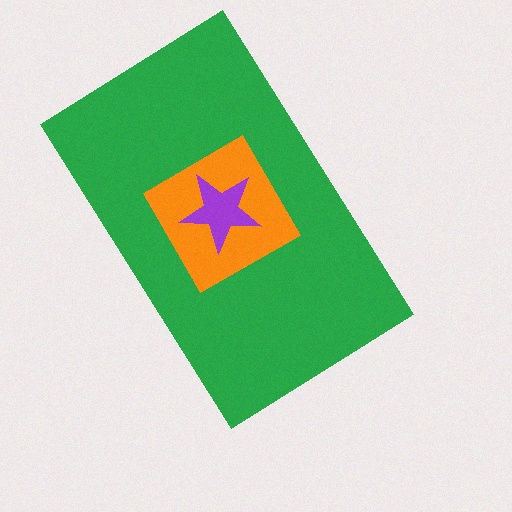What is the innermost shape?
The purple star.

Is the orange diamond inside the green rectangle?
Yes.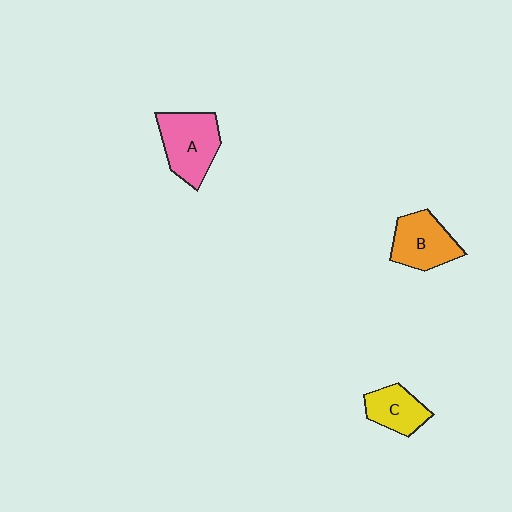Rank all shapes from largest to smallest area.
From largest to smallest: A (pink), B (orange), C (yellow).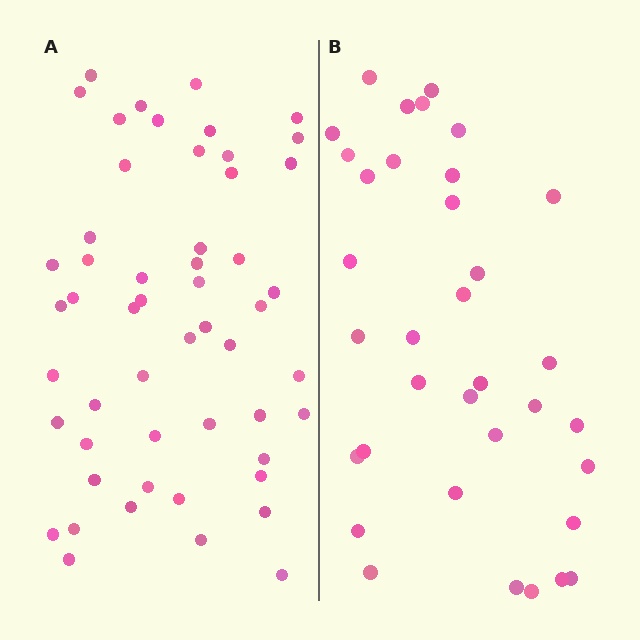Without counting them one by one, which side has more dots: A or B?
Region A (the left region) has more dots.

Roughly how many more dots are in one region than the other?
Region A has approximately 20 more dots than region B.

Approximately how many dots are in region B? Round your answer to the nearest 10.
About 40 dots. (The exact count is 35, which rounds to 40.)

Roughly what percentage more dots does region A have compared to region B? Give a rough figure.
About 50% more.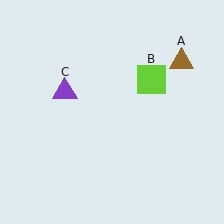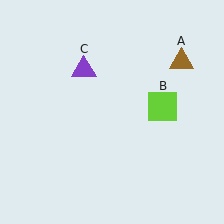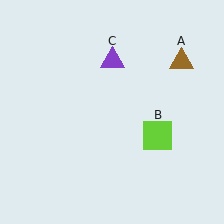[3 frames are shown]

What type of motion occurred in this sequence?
The lime square (object B), purple triangle (object C) rotated clockwise around the center of the scene.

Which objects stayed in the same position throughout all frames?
Brown triangle (object A) remained stationary.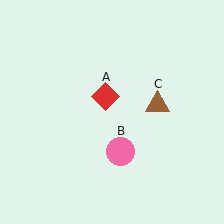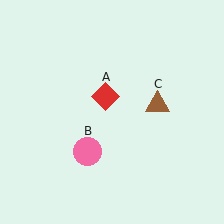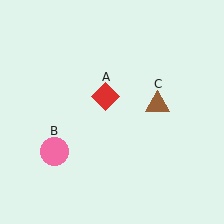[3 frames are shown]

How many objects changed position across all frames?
1 object changed position: pink circle (object B).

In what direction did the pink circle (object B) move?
The pink circle (object B) moved left.